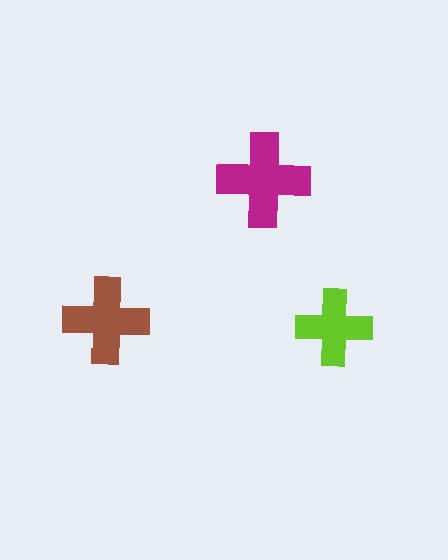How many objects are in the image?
There are 3 objects in the image.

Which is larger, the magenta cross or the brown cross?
The magenta one.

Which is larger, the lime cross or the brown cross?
The brown one.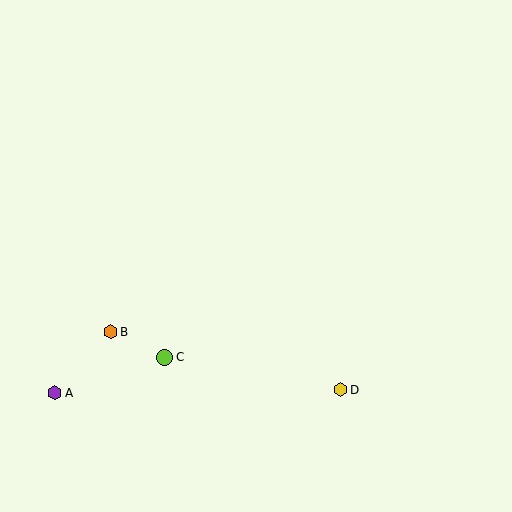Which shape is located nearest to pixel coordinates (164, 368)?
The lime circle (labeled C) at (165, 357) is nearest to that location.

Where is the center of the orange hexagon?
The center of the orange hexagon is at (110, 332).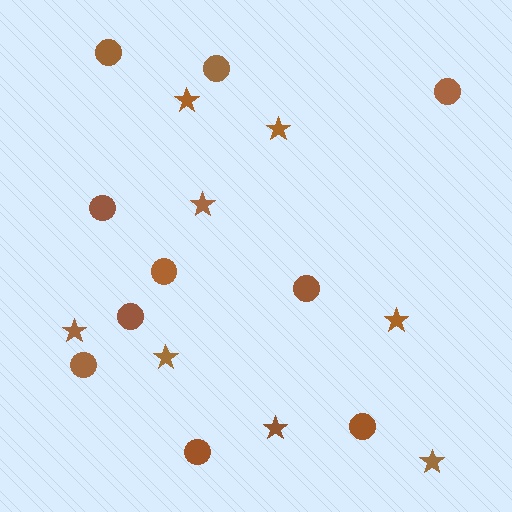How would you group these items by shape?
There are 2 groups: one group of circles (10) and one group of stars (8).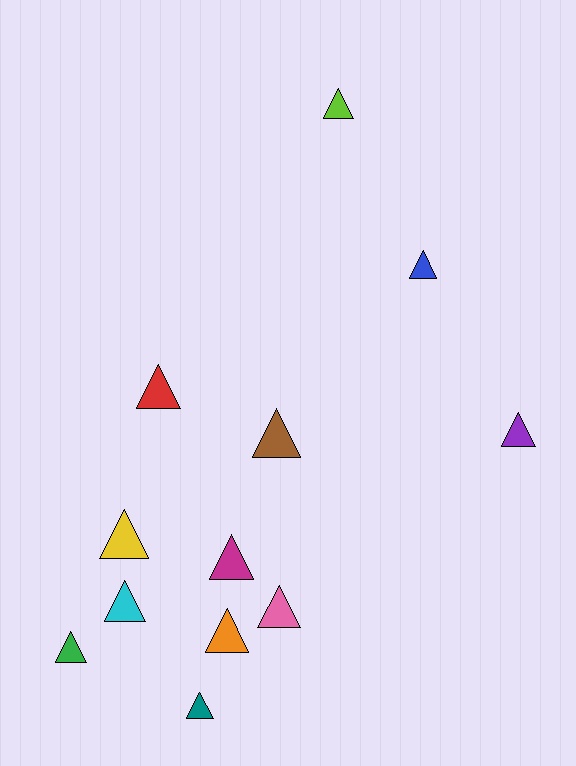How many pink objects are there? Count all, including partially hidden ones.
There is 1 pink object.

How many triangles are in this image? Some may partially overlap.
There are 12 triangles.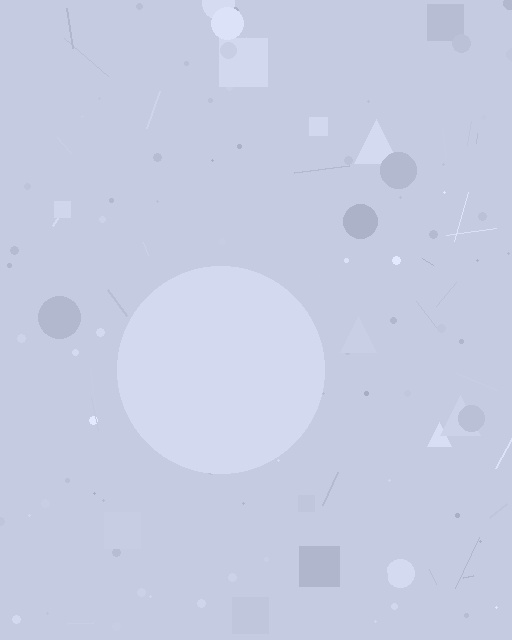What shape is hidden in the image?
A circle is hidden in the image.